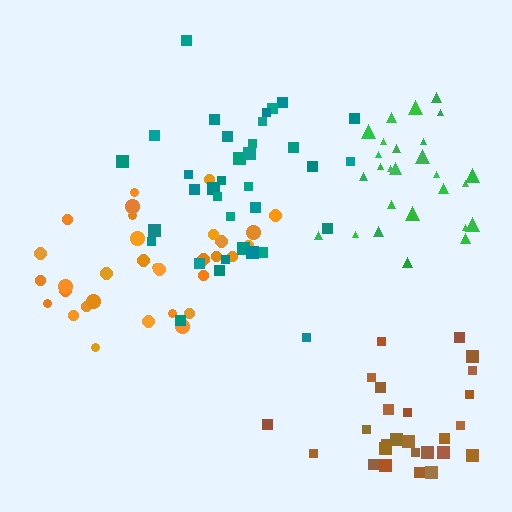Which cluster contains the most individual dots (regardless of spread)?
Teal (35).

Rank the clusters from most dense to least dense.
green, orange, brown, teal.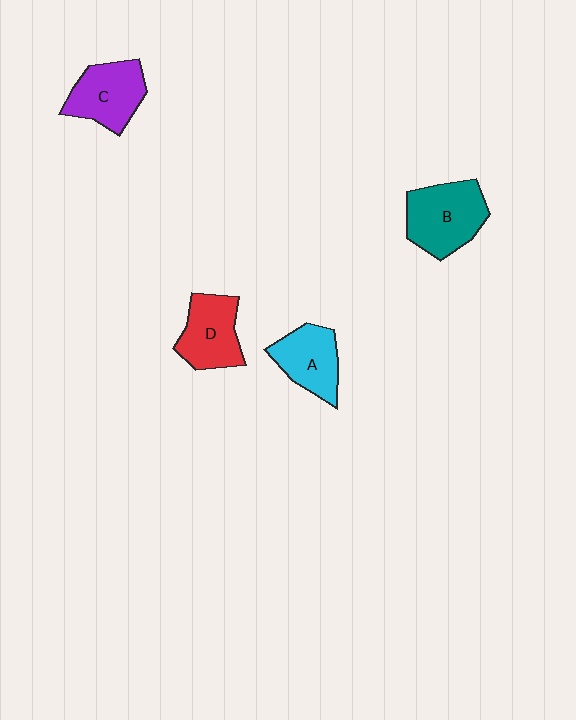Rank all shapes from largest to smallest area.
From largest to smallest: B (teal), C (purple), D (red), A (cyan).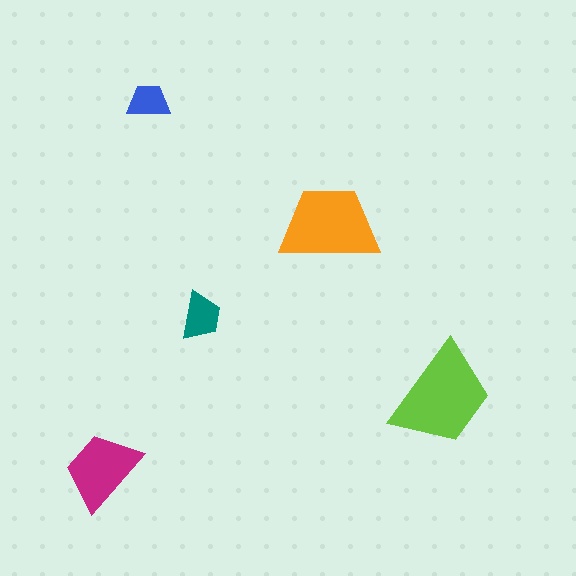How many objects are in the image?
There are 5 objects in the image.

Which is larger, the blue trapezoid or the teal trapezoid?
The teal one.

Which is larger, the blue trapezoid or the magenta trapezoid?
The magenta one.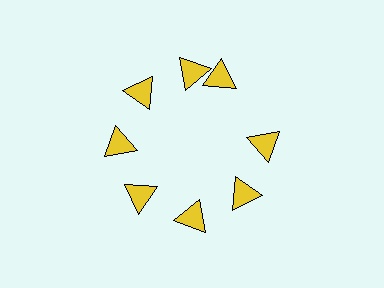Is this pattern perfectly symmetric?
No. The 8 yellow triangles are arranged in a ring, but one element near the 2 o'clock position is rotated out of alignment along the ring, breaking the 8-fold rotational symmetry.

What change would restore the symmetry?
The symmetry would be restored by rotating it back into even spacing with its neighbors so that all 8 triangles sit at equal angles and equal distance from the center.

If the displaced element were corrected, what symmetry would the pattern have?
It would have 8-fold rotational symmetry — the pattern would map onto itself every 45 degrees.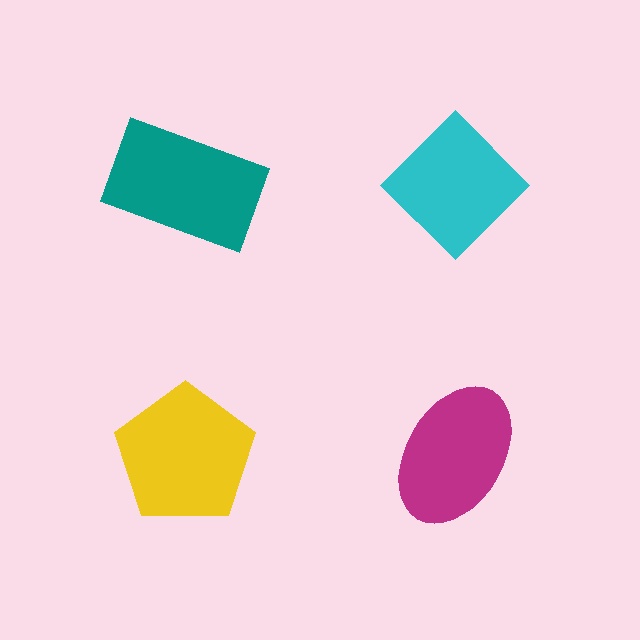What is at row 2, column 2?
A magenta ellipse.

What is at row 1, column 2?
A cyan diamond.